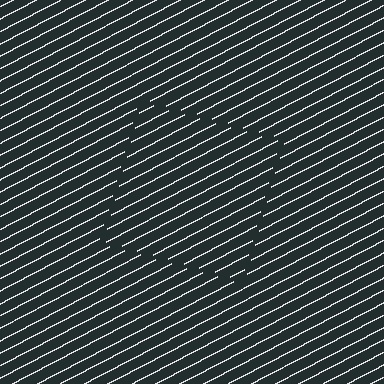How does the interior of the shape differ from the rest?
The interior of the shape contains the same grating, shifted by half a period — the contour is defined by the phase discontinuity where line-ends from the inner and outer gratings abut.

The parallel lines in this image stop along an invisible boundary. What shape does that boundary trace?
An illusory square. The interior of the shape contains the same grating, shifted by half a period — the contour is defined by the phase discontinuity where line-ends from the inner and outer gratings abut.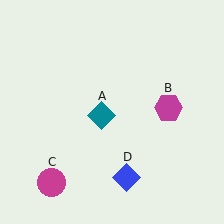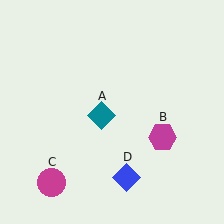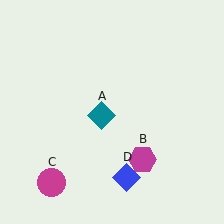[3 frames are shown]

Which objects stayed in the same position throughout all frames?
Teal diamond (object A) and magenta circle (object C) and blue diamond (object D) remained stationary.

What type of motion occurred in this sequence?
The magenta hexagon (object B) rotated clockwise around the center of the scene.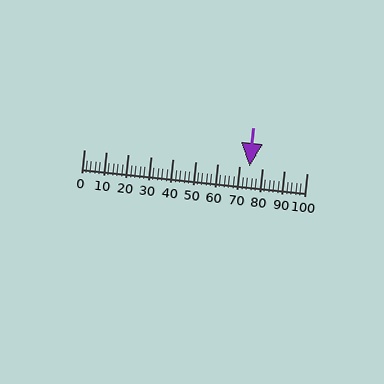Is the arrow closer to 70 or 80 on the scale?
The arrow is closer to 70.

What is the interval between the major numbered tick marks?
The major tick marks are spaced 10 units apart.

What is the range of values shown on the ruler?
The ruler shows values from 0 to 100.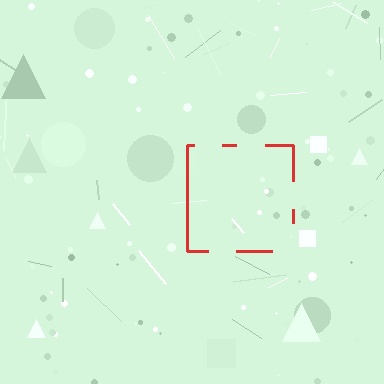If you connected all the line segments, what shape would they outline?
They would outline a square.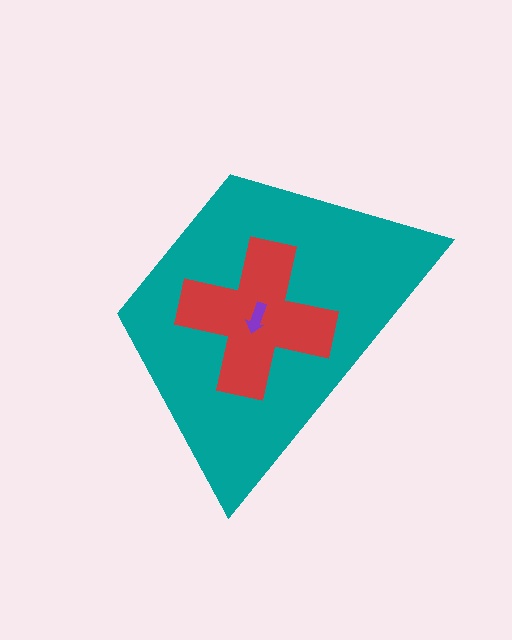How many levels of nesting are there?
3.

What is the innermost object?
The purple arrow.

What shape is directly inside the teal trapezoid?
The red cross.